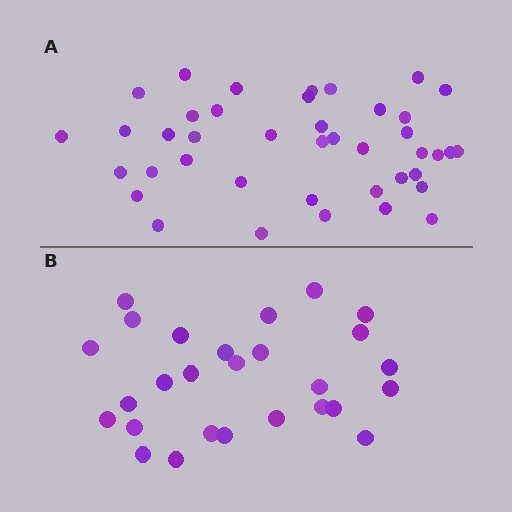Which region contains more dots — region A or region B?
Region A (the top region) has more dots.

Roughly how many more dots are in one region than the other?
Region A has approximately 15 more dots than region B.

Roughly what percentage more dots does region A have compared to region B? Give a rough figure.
About 50% more.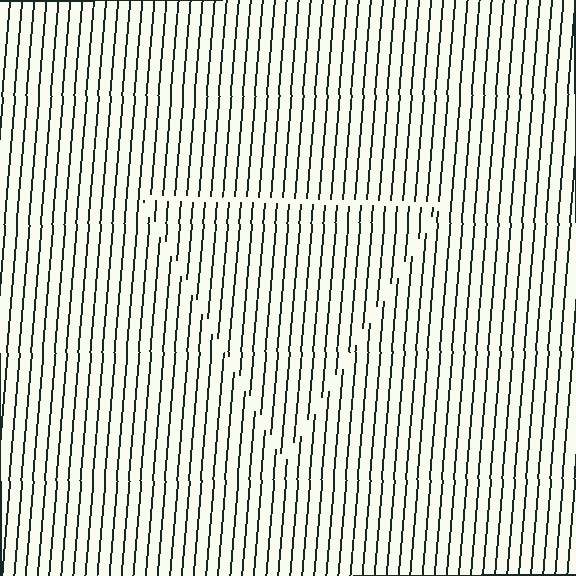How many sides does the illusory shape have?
3 sides — the line-ends trace a triangle.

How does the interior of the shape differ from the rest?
The interior of the shape contains the same grating, shifted by half a period — the contour is defined by the phase discontinuity where line-ends from the inner and outer gratings abut.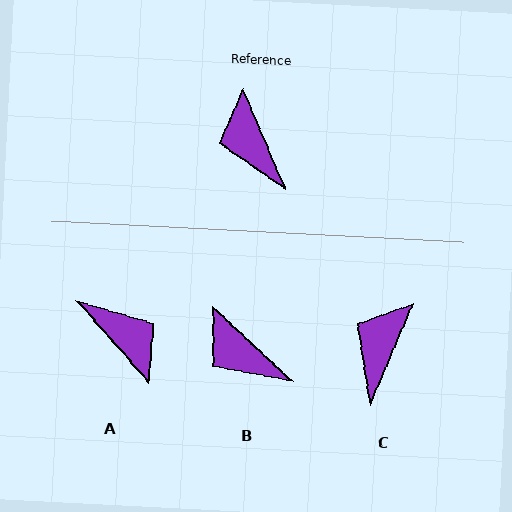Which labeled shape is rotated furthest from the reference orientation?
A, about 162 degrees away.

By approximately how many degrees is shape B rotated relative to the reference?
Approximately 24 degrees counter-clockwise.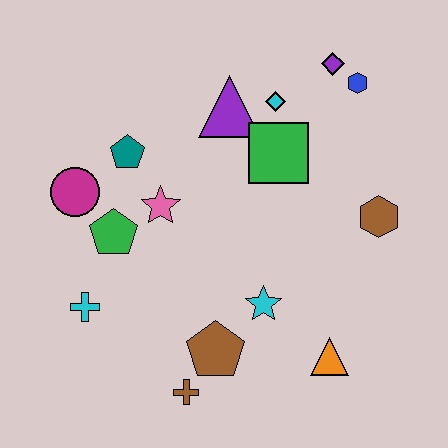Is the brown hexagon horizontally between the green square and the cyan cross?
No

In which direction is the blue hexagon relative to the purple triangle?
The blue hexagon is to the right of the purple triangle.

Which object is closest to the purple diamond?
The blue hexagon is closest to the purple diamond.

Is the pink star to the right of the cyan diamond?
No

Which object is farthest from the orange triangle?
The magenta circle is farthest from the orange triangle.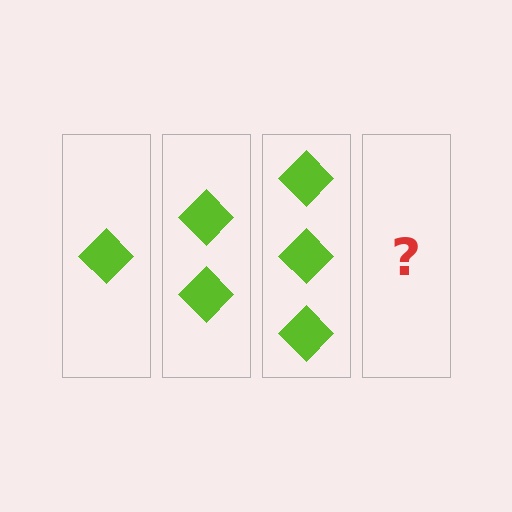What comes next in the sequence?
The next element should be 4 diamonds.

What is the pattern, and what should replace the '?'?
The pattern is that each step adds one more diamond. The '?' should be 4 diamonds.